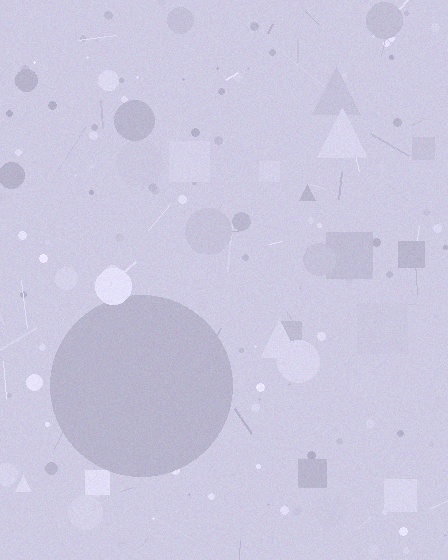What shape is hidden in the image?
A circle is hidden in the image.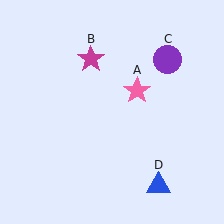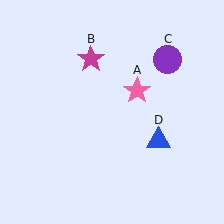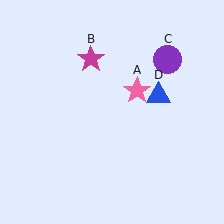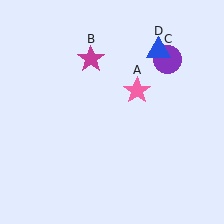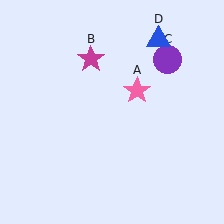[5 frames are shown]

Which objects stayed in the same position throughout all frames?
Pink star (object A) and magenta star (object B) and purple circle (object C) remained stationary.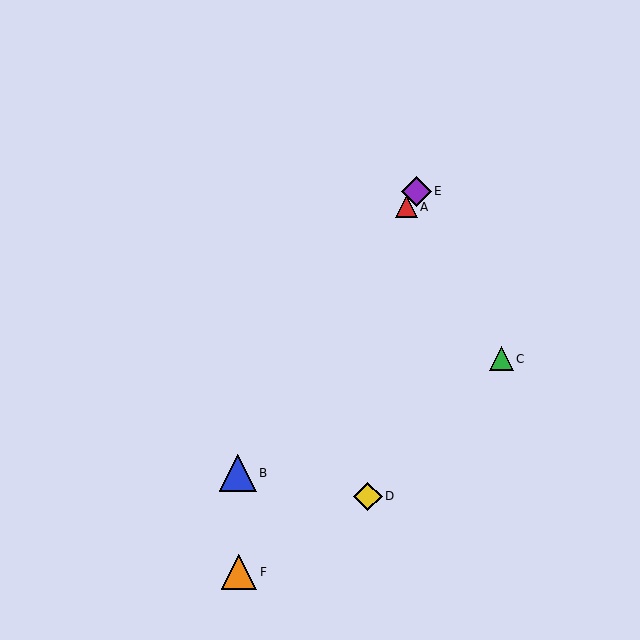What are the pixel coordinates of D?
Object D is at (368, 496).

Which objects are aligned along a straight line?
Objects A, B, E are aligned along a straight line.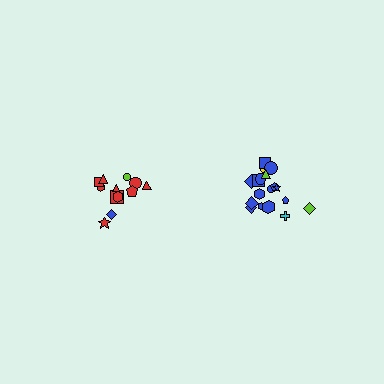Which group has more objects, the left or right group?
The right group.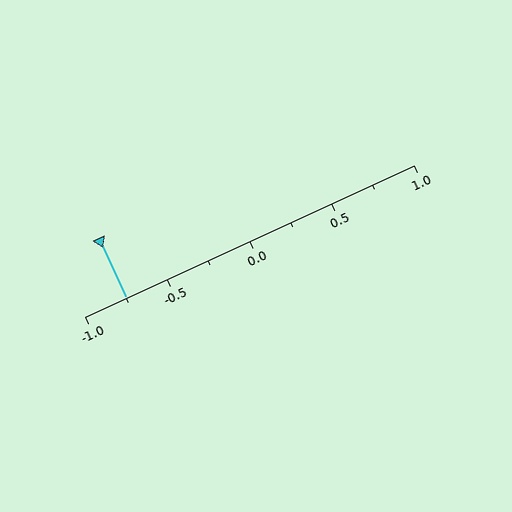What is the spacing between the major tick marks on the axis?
The major ticks are spaced 0.5 apart.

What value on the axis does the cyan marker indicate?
The marker indicates approximately -0.75.